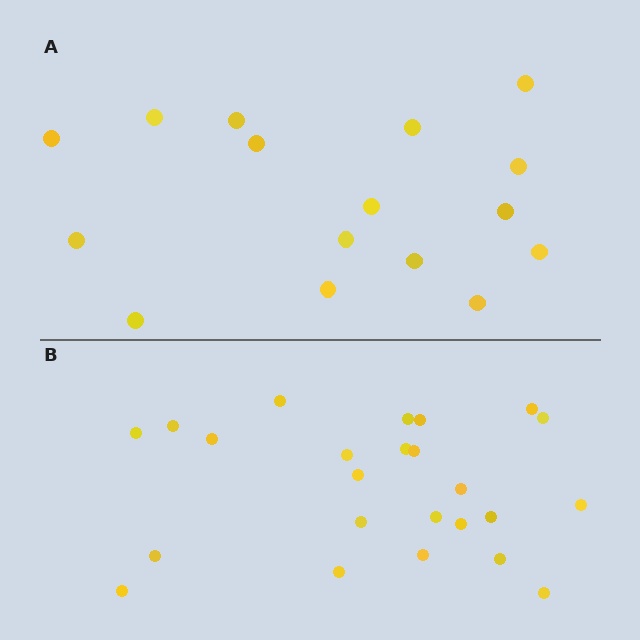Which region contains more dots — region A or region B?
Region B (the bottom region) has more dots.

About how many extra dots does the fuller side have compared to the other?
Region B has roughly 8 or so more dots than region A.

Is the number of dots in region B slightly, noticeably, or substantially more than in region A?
Region B has substantially more. The ratio is roughly 1.5 to 1.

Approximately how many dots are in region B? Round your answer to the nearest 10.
About 20 dots. (The exact count is 24, which rounds to 20.)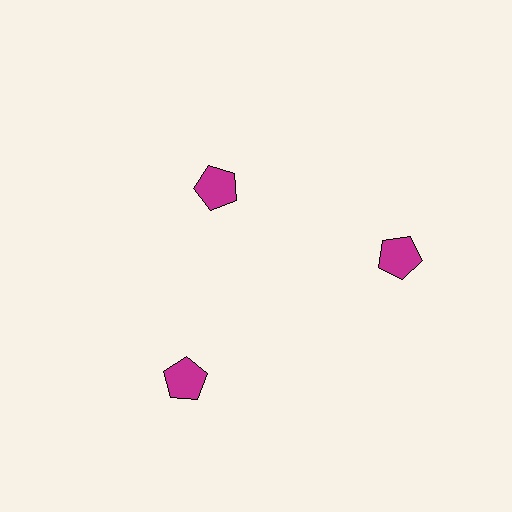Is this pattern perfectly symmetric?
No. The 3 magenta pentagons are arranged in a ring, but one element near the 11 o'clock position is pulled inward toward the center, breaking the 3-fold rotational symmetry.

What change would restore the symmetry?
The symmetry would be restored by moving it outward, back onto the ring so that all 3 pentagons sit at equal angles and equal distance from the center.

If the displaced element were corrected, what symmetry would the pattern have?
It would have 3-fold rotational symmetry — the pattern would map onto itself every 120 degrees.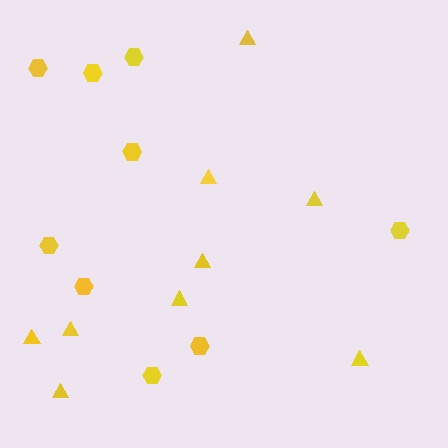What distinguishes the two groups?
There are 2 groups: one group of triangles (9) and one group of hexagons (9).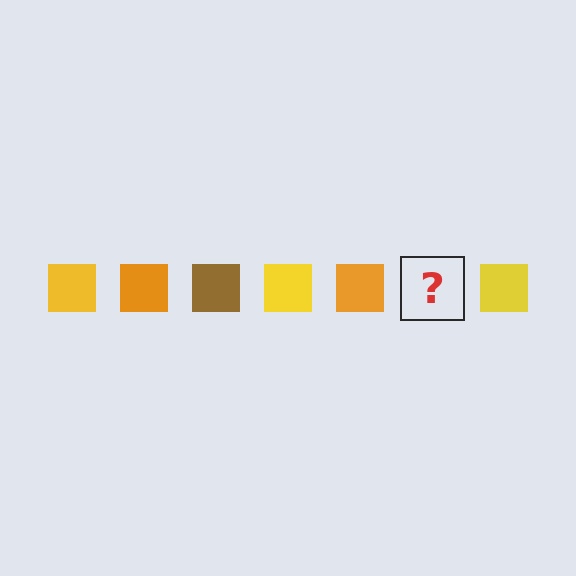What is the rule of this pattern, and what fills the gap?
The rule is that the pattern cycles through yellow, orange, brown squares. The gap should be filled with a brown square.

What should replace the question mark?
The question mark should be replaced with a brown square.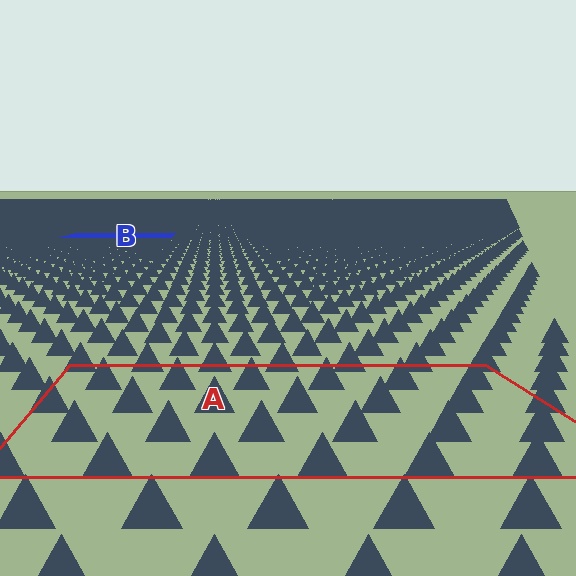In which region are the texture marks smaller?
The texture marks are smaller in region B, because it is farther away.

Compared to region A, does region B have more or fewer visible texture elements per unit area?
Region B has more texture elements per unit area — they are packed more densely because it is farther away.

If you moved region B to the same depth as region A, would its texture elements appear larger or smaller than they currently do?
They would appear larger. At a closer depth, the same texture elements are projected at a bigger on-screen size.